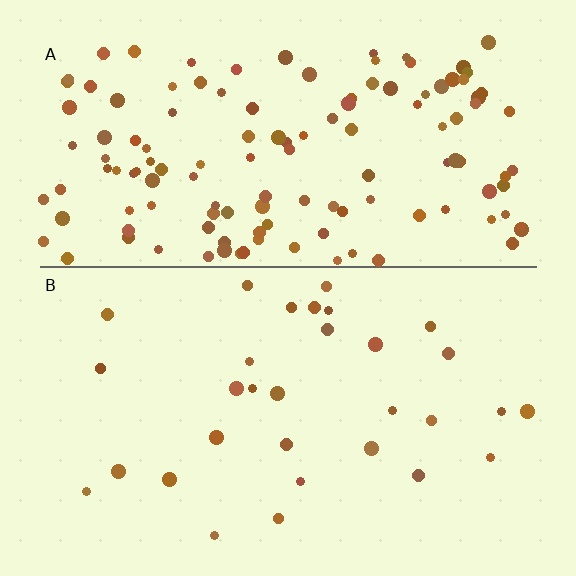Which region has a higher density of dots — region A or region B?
A (the top).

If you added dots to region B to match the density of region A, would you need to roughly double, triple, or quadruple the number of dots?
Approximately quadruple.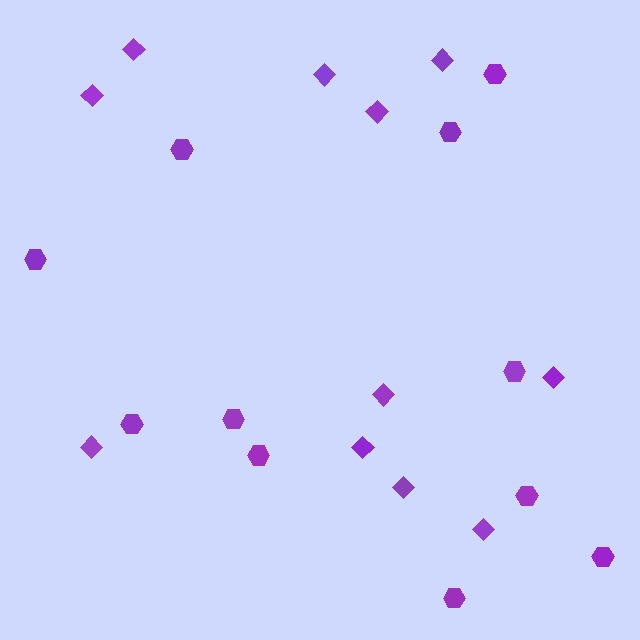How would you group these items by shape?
There are 2 groups: one group of hexagons (11) and one group of diamonds (11).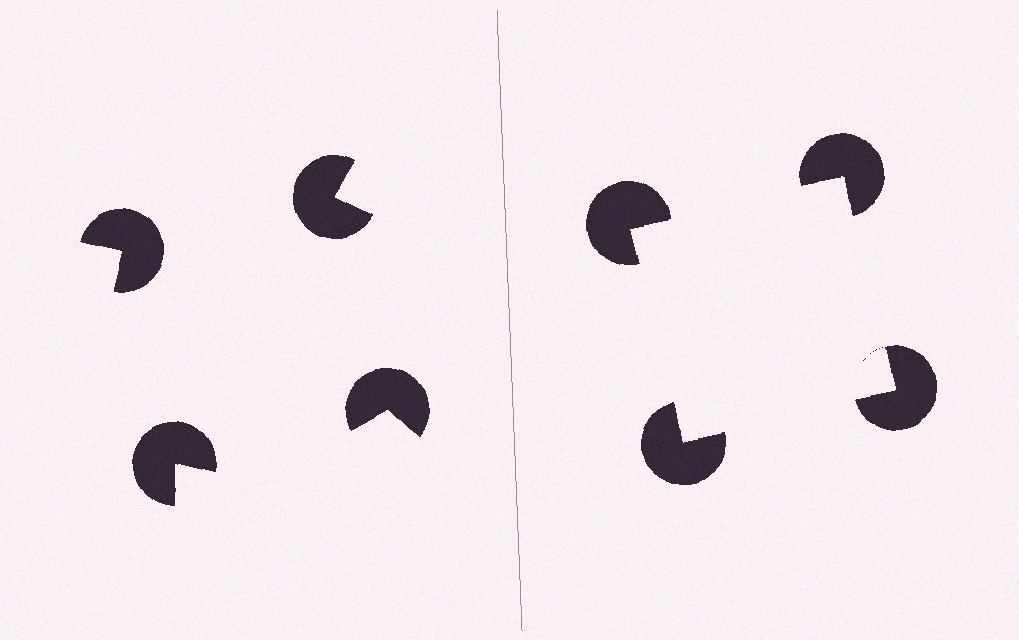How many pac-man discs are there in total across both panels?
8 — 4 on each side.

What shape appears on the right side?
An illusory square.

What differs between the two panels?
The pac-man discs are positioned identically on both sides; only the wedge orientations differ. On the right they align to a square; on the left they are misaligned.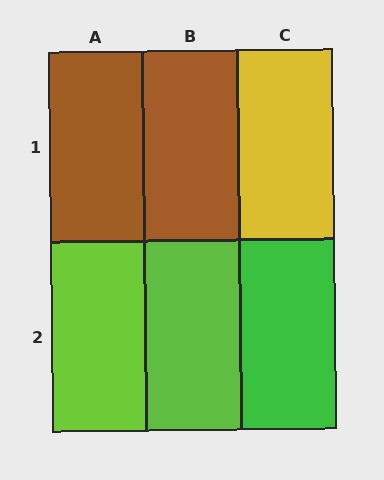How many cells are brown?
2 cells are brown.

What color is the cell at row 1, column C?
Yellow.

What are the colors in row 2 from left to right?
Lime, lime, green.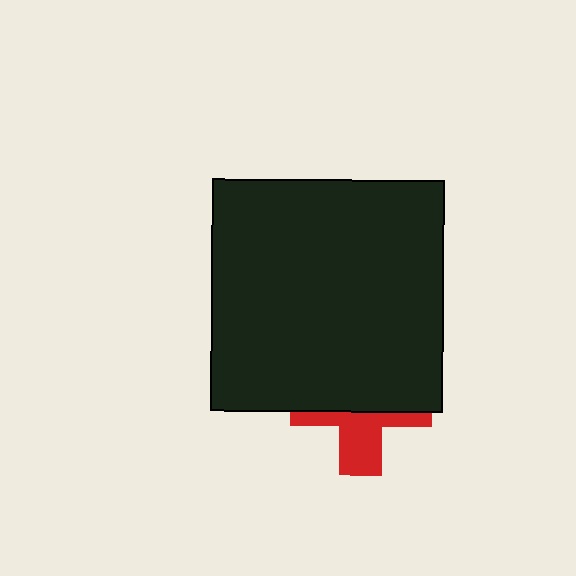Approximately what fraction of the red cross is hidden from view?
Roughly 60% of the red cross is hidden behind the black square.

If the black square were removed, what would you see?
You would see the complete red cross.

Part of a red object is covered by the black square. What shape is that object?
It is a cross.